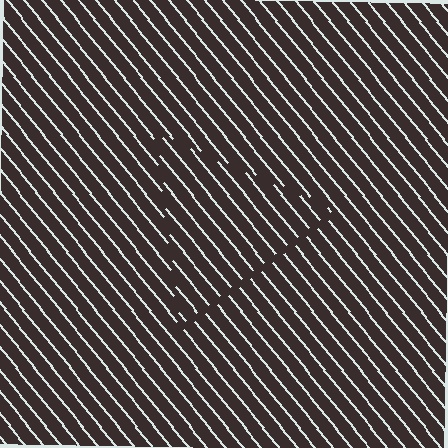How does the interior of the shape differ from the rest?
The interior of the shape contains the same grating, shifted by half a period — the contour is defined by the phase discontinuity where line-ends from the inner and outer gratings abut.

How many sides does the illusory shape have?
3 sides — the line-ends trace a triangle.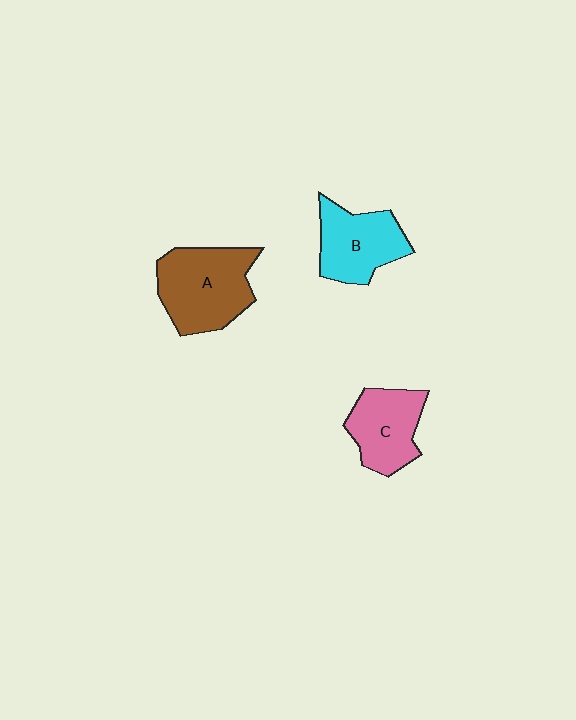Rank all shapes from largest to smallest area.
From largest to smallest: A (brown), B (cyan), C (pink).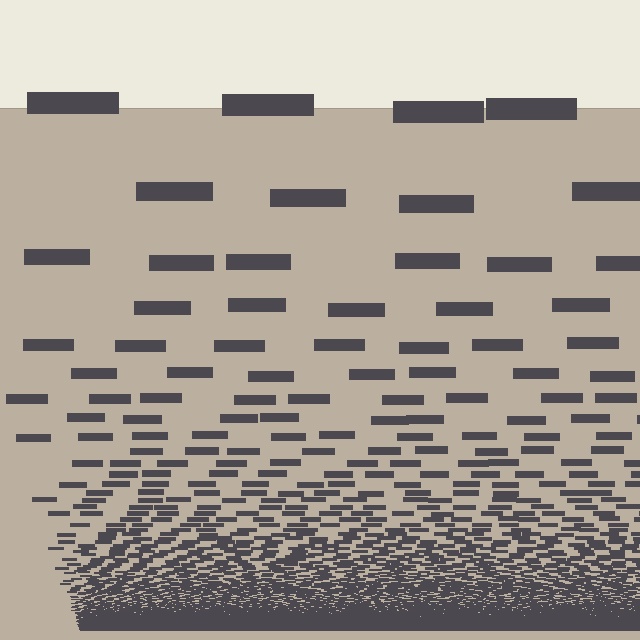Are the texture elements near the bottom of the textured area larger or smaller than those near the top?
Smaller. The gradient is inverted — elements near the bottom are smaller and denser.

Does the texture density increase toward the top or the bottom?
Density increases toward the bottom.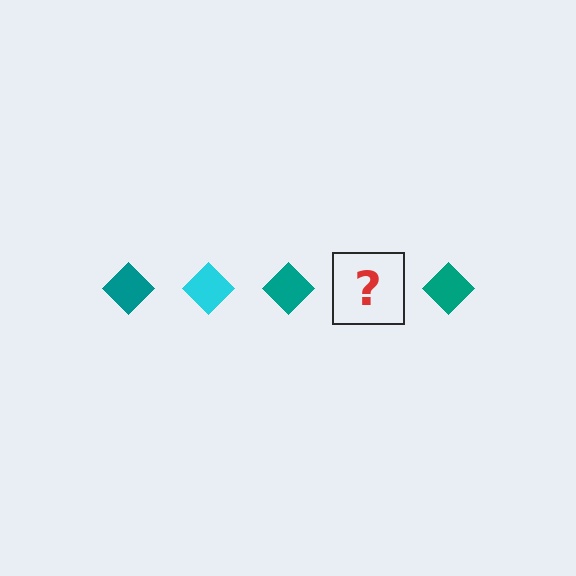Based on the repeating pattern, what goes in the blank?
The blank should be a cyan diamond.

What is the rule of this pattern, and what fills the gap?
The rule is that the pattern cycles through teal, cyan diamonds. The gap should be filled with a cyan diamond.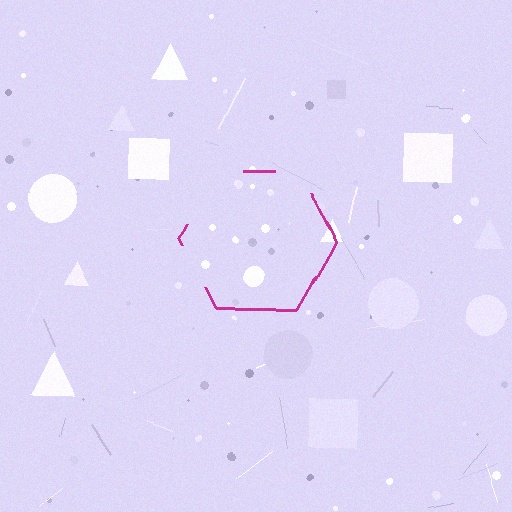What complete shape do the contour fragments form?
The contour fragments form a hexagon.